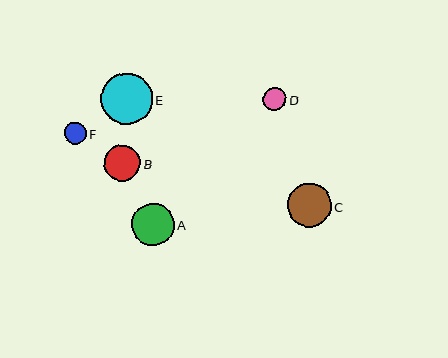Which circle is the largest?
Circle E is the largest with a size of approximately 51 pixels.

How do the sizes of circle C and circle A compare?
Circle C and circle A are approximately the same size.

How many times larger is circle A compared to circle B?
Circle A is approximately 1.2 times the size of circle B.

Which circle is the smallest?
Circle F is the smallest with a size of approximately 21 pixels.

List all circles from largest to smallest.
From largest to smallest: E, C, A, B, D, F.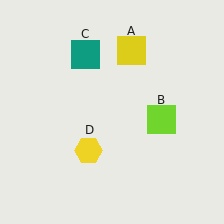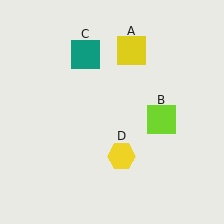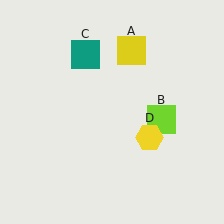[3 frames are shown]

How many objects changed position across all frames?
1 object changed position: yellow hexagon (object D).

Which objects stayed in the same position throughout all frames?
Yellow square (object A) and lime square (object B) and teal square (object C) remained stationary.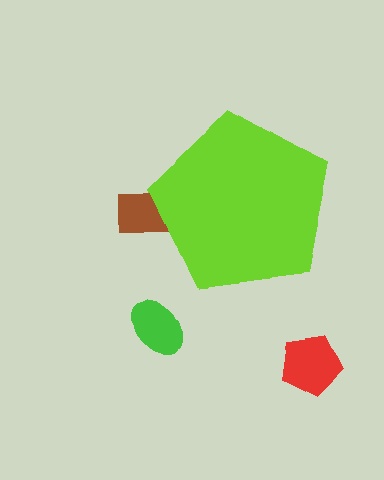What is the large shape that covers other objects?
A lime pentagon.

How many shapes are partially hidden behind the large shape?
1 shape is partially hidden.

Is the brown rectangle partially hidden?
Yes, the brown rectangle is partially hidden behind the lime pentagon.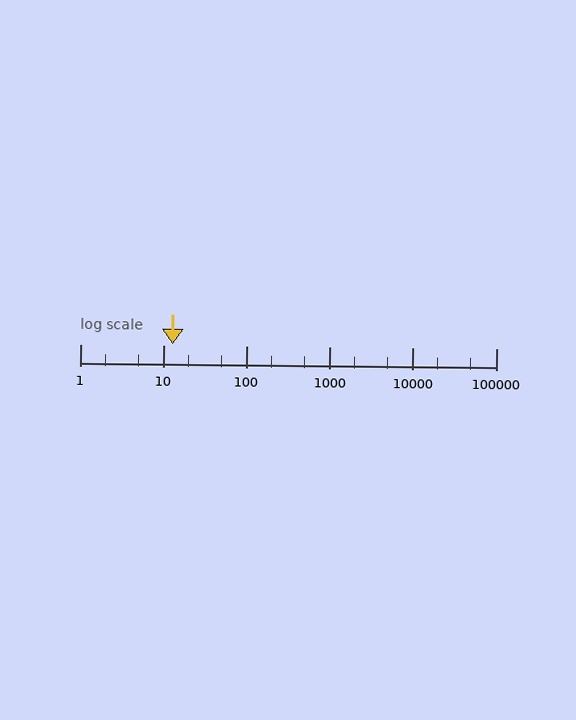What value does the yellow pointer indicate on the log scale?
The pointer indicates approximately 13.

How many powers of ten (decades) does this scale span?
The scale spans 5 decades, from 1 to 100000.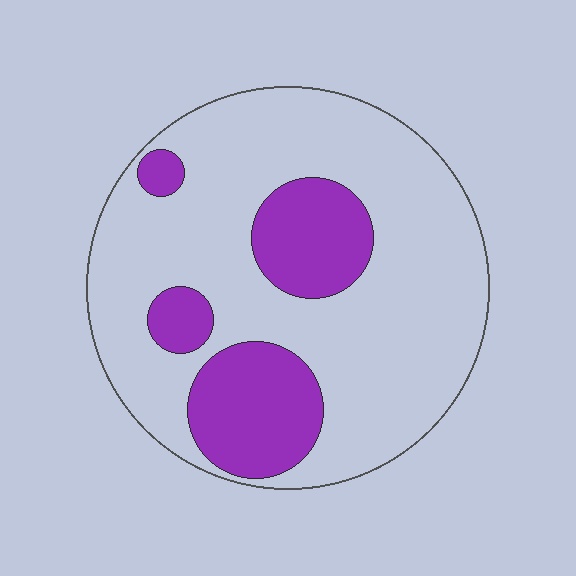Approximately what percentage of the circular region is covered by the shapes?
Approximately 25%.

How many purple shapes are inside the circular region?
4.